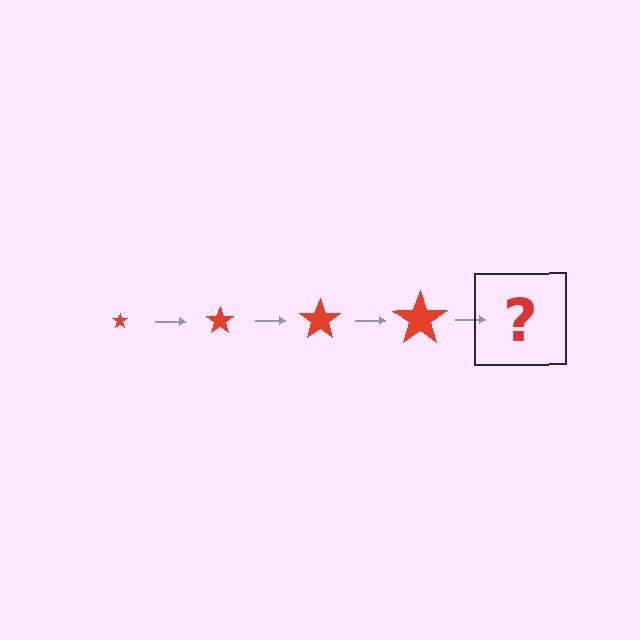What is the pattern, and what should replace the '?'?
The pattern is that the star gets progressively larger each step. The '?' should be a red star, larger than the previous one.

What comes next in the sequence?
The next element should be a red star, larger than the previous one.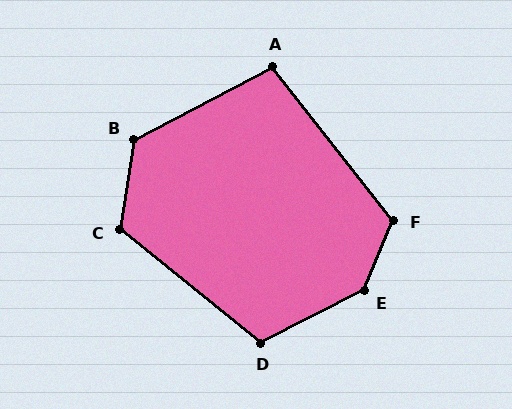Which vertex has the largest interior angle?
E, at approximately 139 degrees.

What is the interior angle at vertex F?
Approximately 119 degrees (obtuse).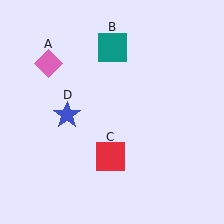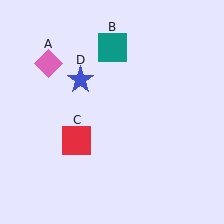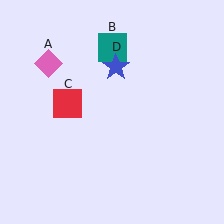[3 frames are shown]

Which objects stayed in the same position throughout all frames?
Pink diamond (object A) and teal square (object B) remained stationary.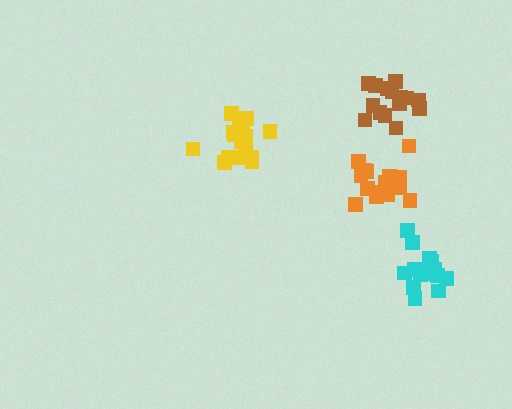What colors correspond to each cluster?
The clusters are colored: orange, yellow, brown, cyan.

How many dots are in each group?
Group 1: 16 dots, Group 2: 18 dots, Group 3: 15 dots, Group 4: 15 dots (64 total).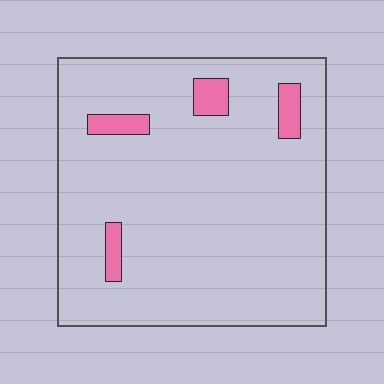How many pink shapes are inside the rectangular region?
4.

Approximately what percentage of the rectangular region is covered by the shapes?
Approximately 5%.